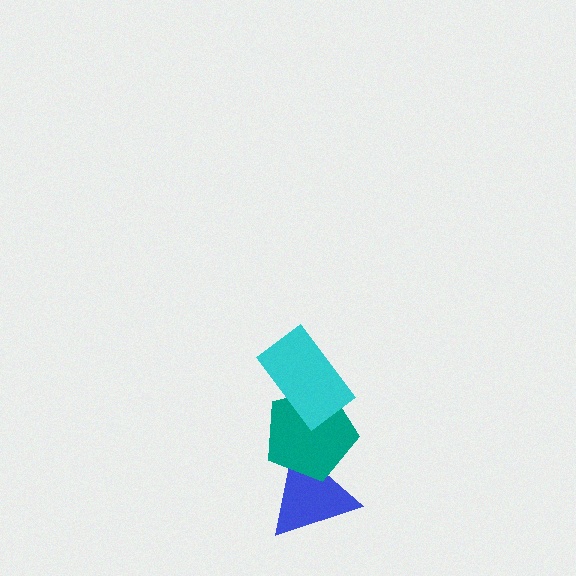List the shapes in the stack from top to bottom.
From top to bottom: the cyan rectangle, the teal pentagon, the blue triangle.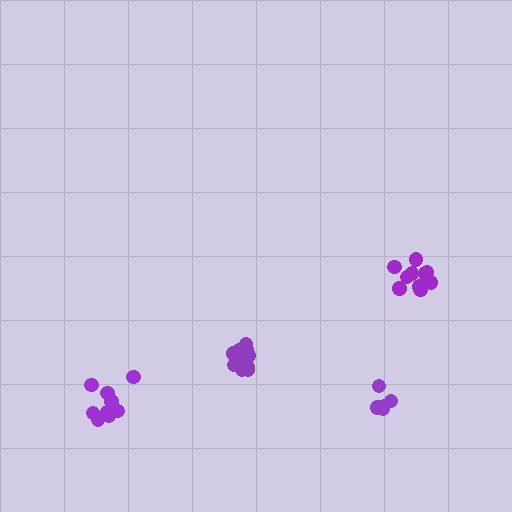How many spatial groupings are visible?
There are 4 spatial groupings.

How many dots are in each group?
Group 1: 10 dots, Group 2: 10 dots, Group 3: 9 dots, Group 4: 5 dots (34 total).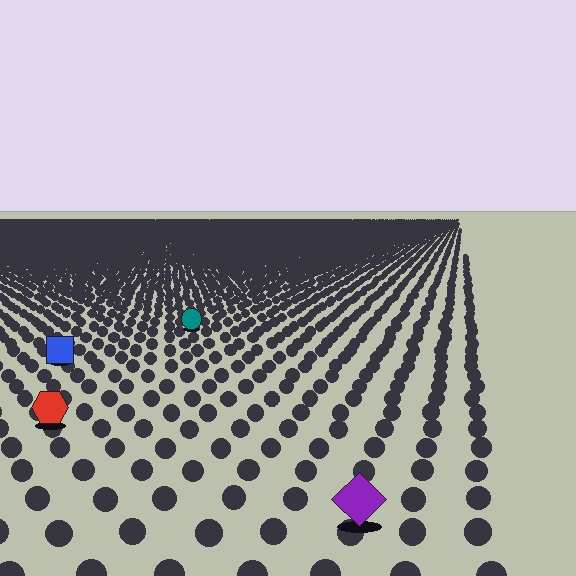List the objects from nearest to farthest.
From nearest to farthest: the purple diamond, the red hexagon, the blue square, the teal circle.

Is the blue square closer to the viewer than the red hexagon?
No. The red hexagon is closer — you can tell from the texture gradient: the ground texture is coarser near it.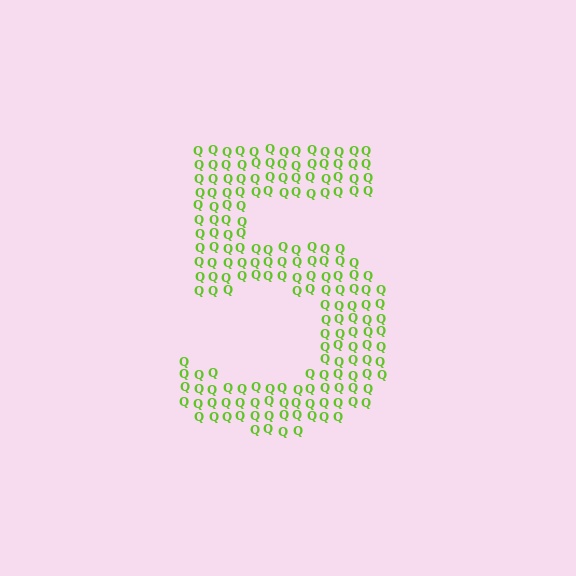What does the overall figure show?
The overall figure shows the digit 5.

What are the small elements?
The small elements are letter Q's.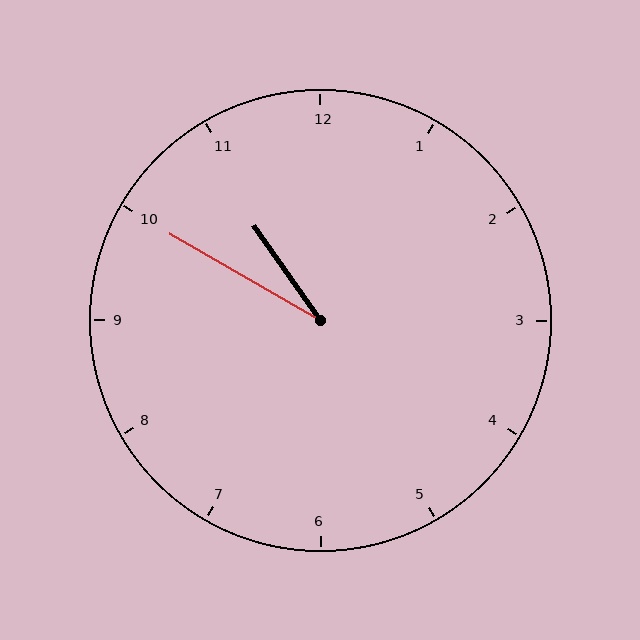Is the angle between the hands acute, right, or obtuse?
It is acute.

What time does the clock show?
10:50.